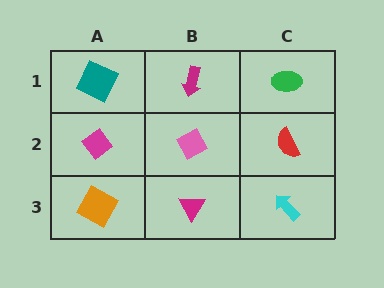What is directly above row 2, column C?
A green ellipse.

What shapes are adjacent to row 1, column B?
A pink diamond (row 2, column B), a teal square (row 1, column A), a green ellipse (row 1, column C).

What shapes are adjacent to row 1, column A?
A magenta diamond (row 2, column A), a magenta arrow (row 1, column B).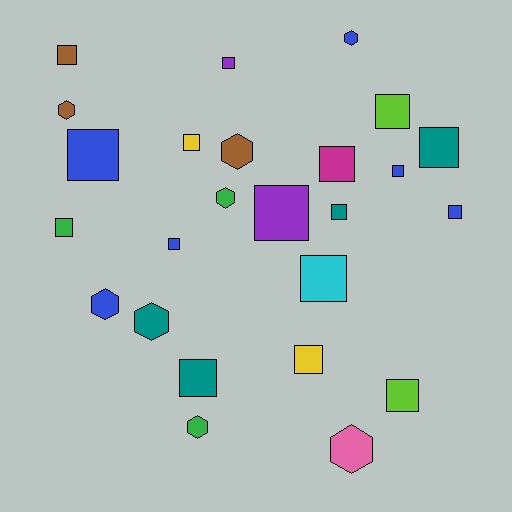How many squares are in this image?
There are 17 squares.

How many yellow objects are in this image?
There are 2 yellow objects.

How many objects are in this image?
There are 25 objects.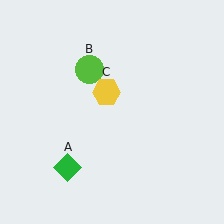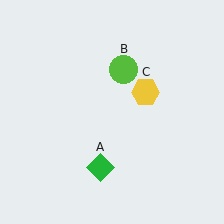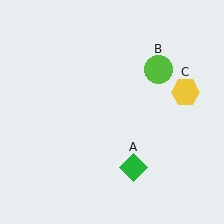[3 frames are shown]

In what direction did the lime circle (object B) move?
The lime circle (object B) moved right.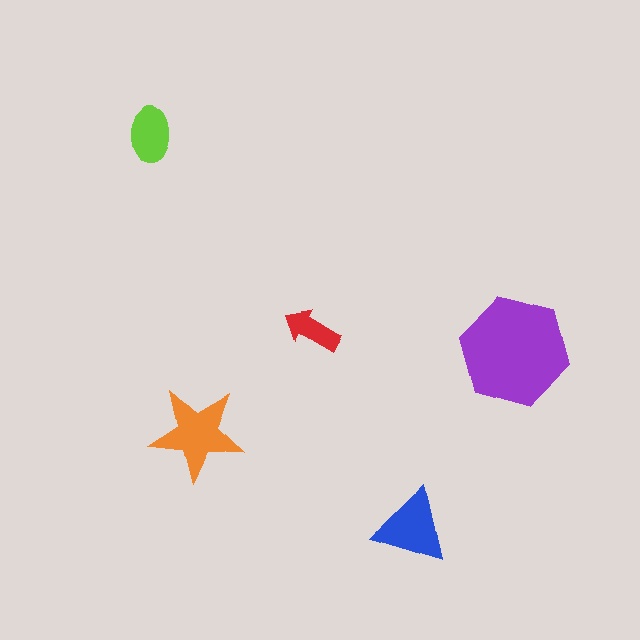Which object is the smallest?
The red arrow.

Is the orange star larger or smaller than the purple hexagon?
Smaller.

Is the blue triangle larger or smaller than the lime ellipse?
Larger.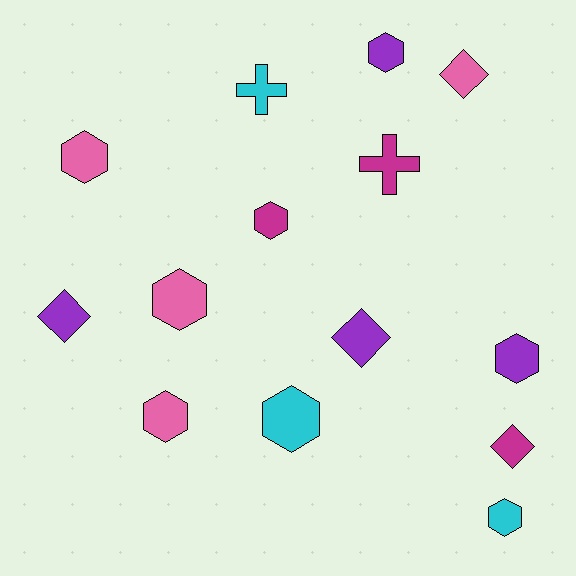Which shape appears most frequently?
Hexagon, with 8 objects.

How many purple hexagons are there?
There are 2 purple hexagons.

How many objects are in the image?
There are 14 objects.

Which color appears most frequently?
Pink, with 4 objects.